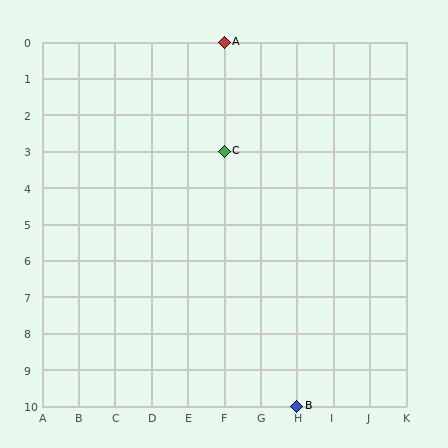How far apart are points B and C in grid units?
Points B and C are 2 columns and 7 rows apart (about 7.3 grid units diagonally).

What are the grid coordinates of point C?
Point C is at grid coordinates (F, 3).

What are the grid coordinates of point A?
Point A is at grid coordinates (F, 0).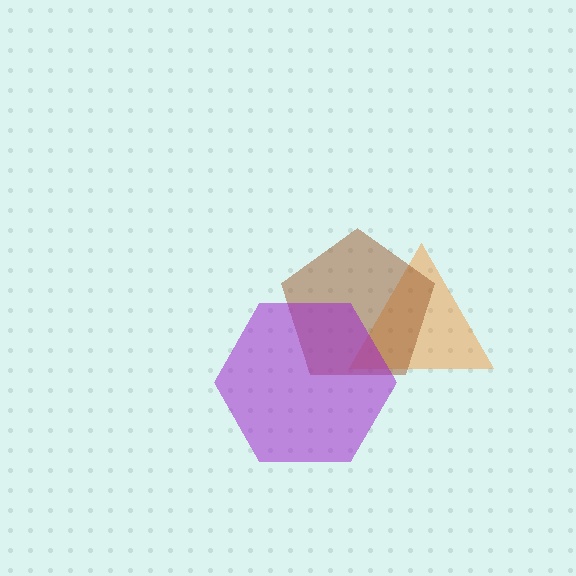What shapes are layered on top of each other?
The layered shapes are: an orange triangle, a brown pentagon, a purple hexagon.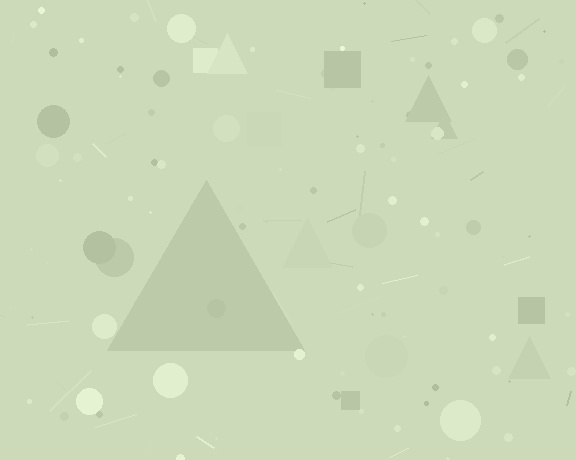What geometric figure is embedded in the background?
A triangle is embedded in the background.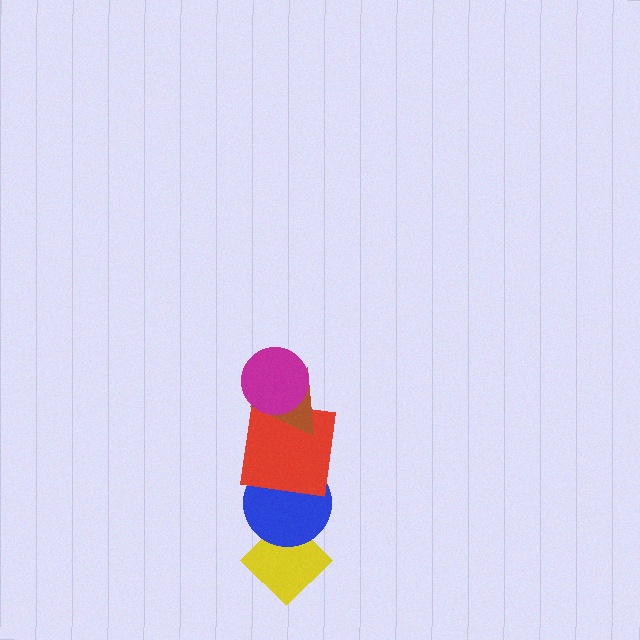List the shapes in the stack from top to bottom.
From top to bottom: the magenta circle, the brown triangle, the red square, the blue circle, the yellow diamond.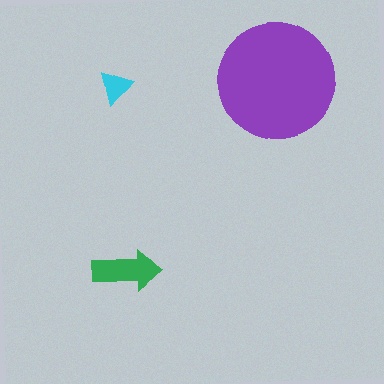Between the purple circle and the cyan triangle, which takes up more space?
The purple circle.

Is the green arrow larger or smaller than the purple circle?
Smaller.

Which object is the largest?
The purple circle.